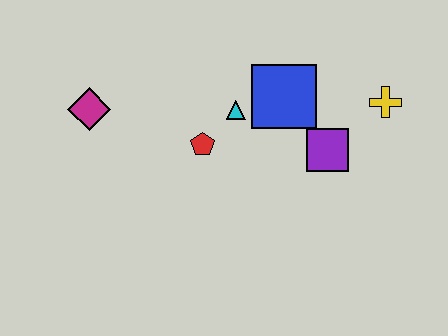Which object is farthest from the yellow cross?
The magenta diamond is farthest from the yellow cross.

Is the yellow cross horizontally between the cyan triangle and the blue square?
No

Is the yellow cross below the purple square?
No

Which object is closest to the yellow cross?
The purple square is closest to the yellow cross.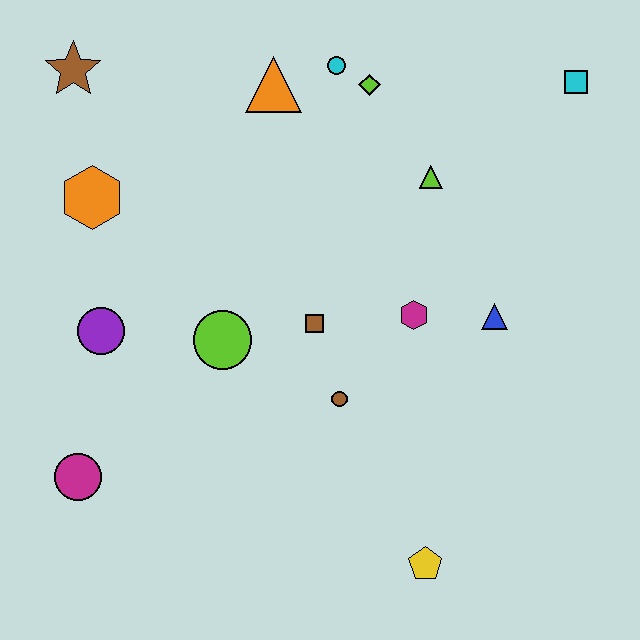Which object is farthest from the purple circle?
The cyan square is farthest from the purple circle.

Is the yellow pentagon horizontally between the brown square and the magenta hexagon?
No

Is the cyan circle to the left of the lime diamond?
Yes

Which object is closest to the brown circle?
The brown square is closest to the brown circle.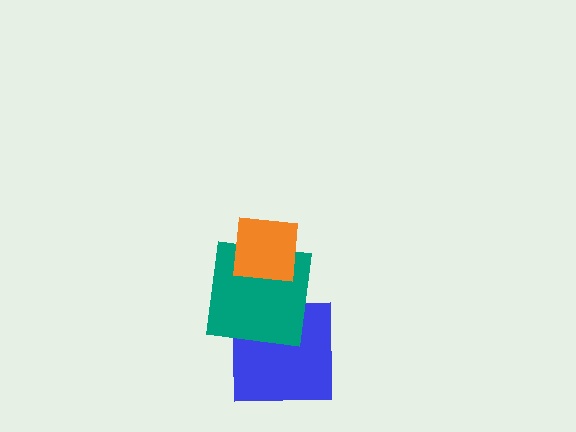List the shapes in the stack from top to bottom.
From top to bottom: the orange square, the teal square, the blue square.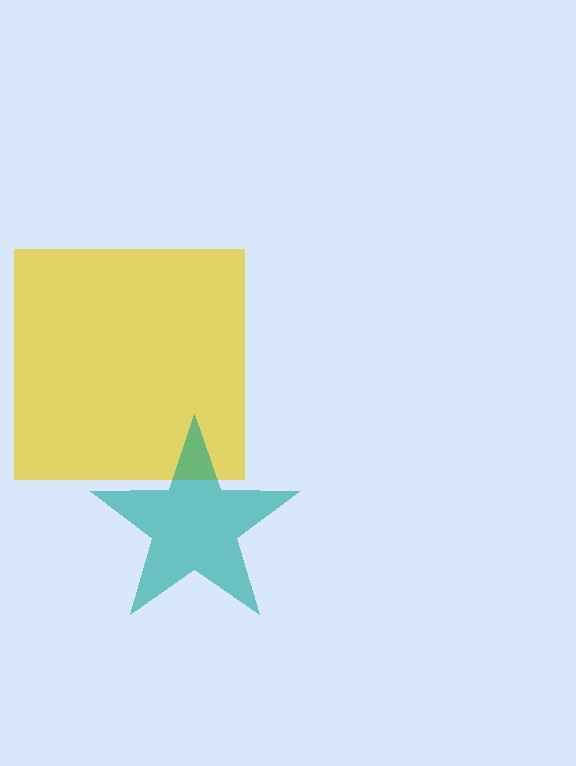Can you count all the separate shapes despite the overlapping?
Yes, there are 2 separate shapes.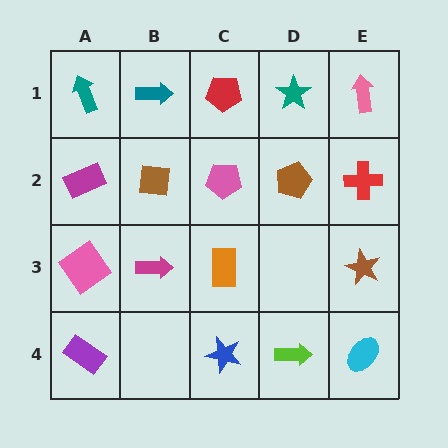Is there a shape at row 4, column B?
No, that cell is empty.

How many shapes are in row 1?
5 shapes.